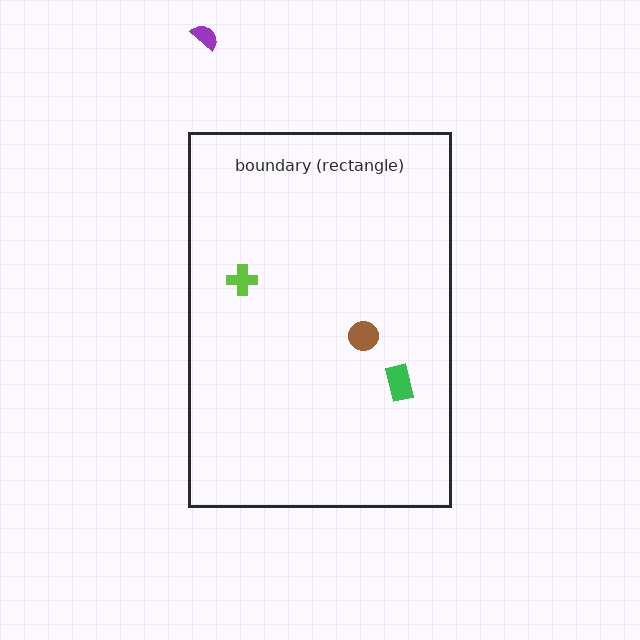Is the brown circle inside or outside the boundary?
Inside.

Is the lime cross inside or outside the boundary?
Inside.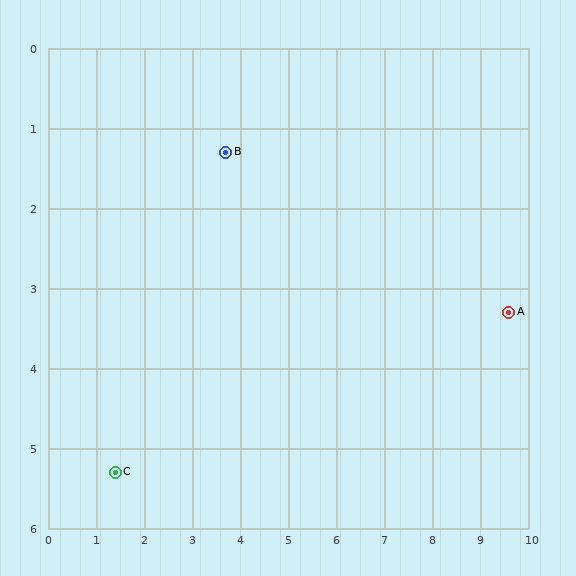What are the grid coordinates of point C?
Point C is at approximately (1.4, 5.3).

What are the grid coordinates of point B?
Point B is at approximately (3.7, 1.3).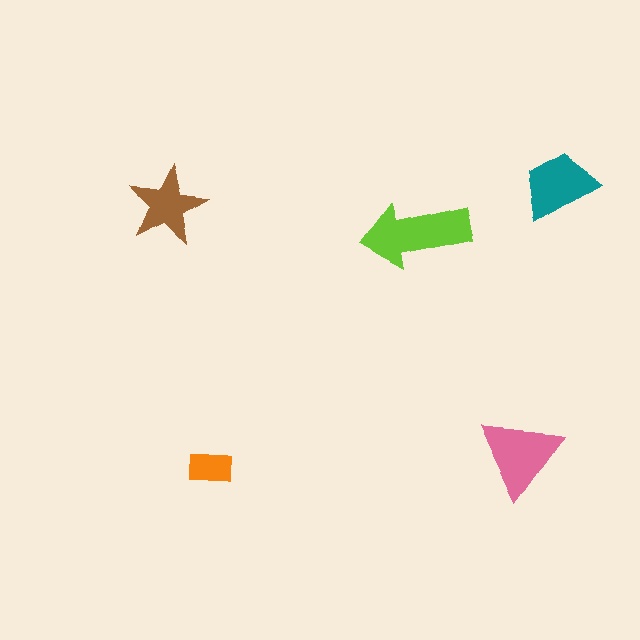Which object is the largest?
The lime arrow.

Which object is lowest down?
The orange rectangle is bottommost.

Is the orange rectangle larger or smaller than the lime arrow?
Smaller.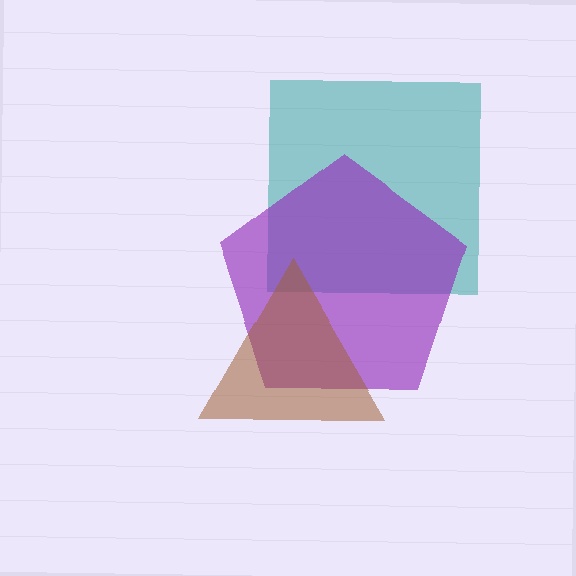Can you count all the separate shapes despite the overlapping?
Yes, there are 3 separate shapes.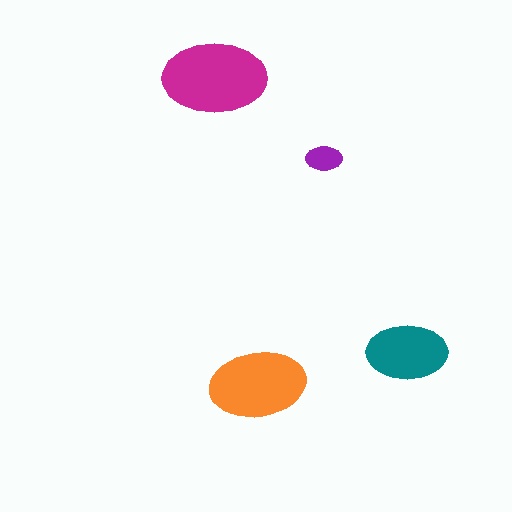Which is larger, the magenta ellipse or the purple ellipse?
The magenta one.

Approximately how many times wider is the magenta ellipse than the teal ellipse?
About 1.5 times wider.